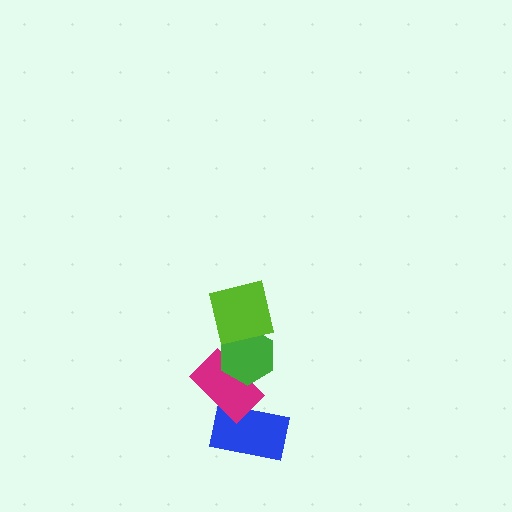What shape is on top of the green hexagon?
The lime square is on top of the green hexagon.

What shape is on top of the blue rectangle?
The magenta rectangle is on top of the blue rectangle.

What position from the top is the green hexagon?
The green hexagon is 2nd from the top.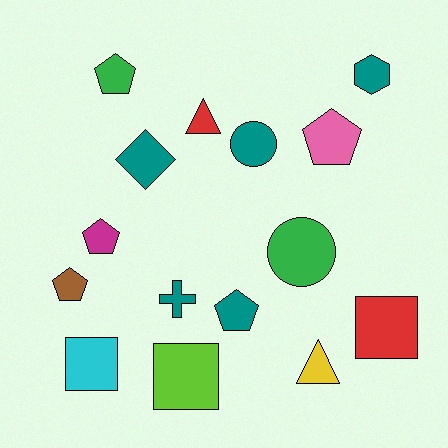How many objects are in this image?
There are 15 objects.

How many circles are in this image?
There are 2 circles.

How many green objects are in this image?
There are 2 green objects.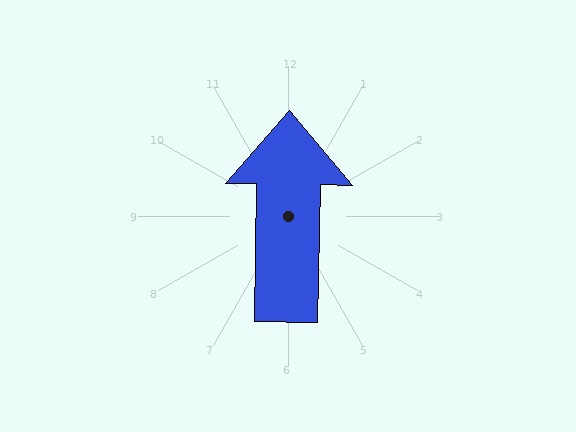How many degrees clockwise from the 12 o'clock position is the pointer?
Approximately 1 degrees.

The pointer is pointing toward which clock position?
Roughly 12 o'clock.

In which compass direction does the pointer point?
North.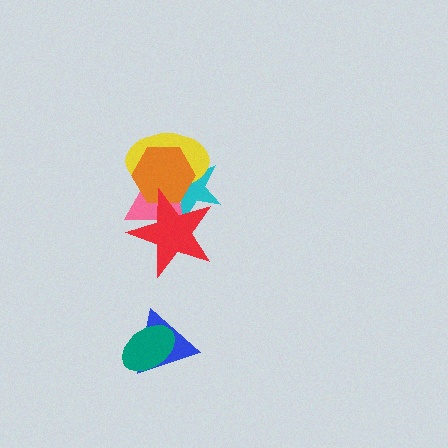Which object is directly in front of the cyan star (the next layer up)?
The yellow ellipse is directly in front of the cyan star.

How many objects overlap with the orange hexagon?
4 objects overlap with the orange hexagon.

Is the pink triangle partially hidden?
Yes, it is partially covered by another shape.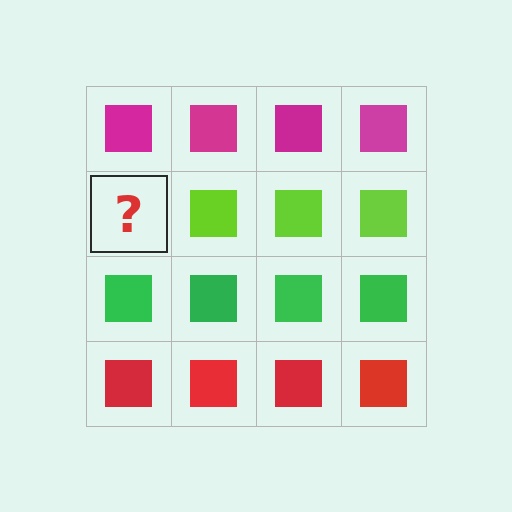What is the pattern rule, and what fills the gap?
The rule is that each row has a consistent color. The gap should be filled with a lime square.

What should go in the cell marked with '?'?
The missing cell should contain a lime square.